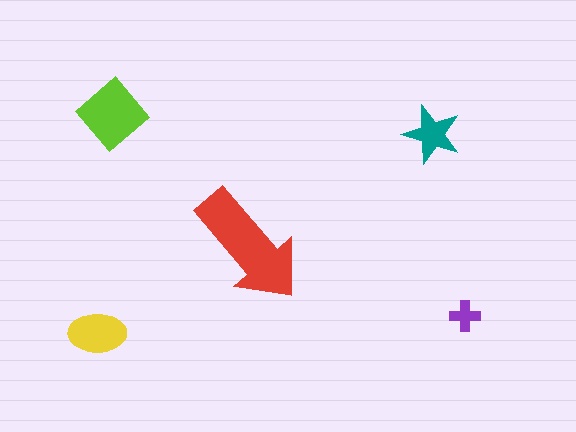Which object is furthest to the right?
The purple cross is rightmost.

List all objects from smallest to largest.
The purple cross, the teal star, the yellow ellipse, the lime diamond, the red arrow.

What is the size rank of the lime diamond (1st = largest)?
2nd.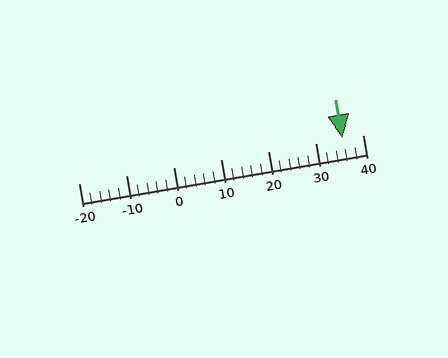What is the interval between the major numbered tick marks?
The major tick marks are spaced 10 units apart.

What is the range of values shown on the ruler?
The ruler shows values from -20 to 40.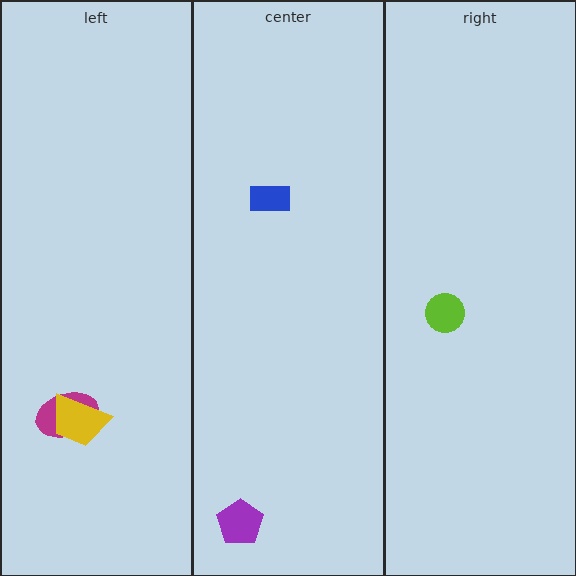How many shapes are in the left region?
2.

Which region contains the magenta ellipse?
The left region.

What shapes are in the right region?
The lime circle.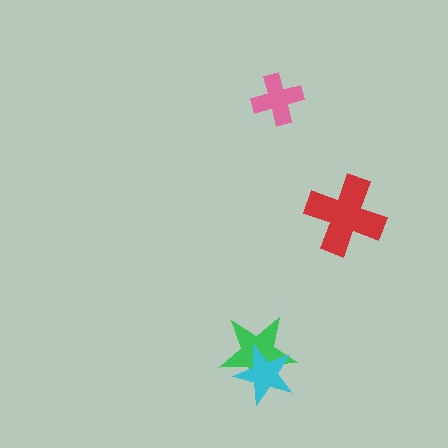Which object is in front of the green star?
The cyan star is in front of the green star.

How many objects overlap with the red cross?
0 objects overlap with the red cross.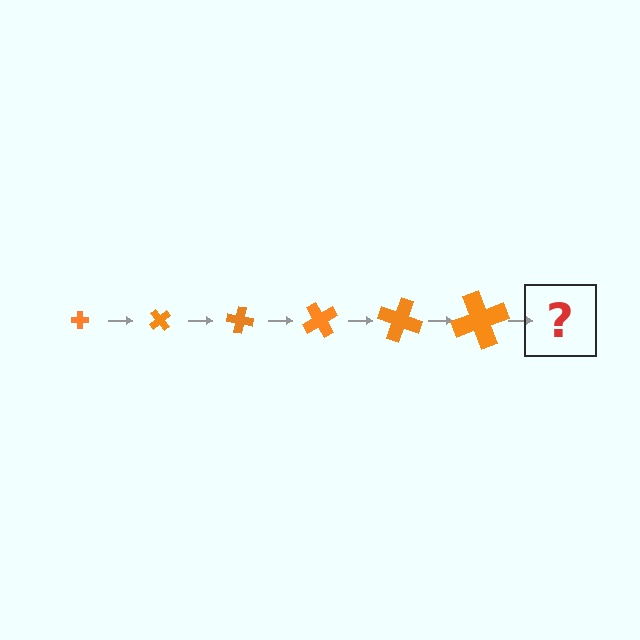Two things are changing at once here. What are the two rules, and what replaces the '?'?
The two rules are that the cross grows larger each step and it rotates 50 degrees each step. The '?' should be a cross, larger than the previous one and rotated 300 degrees from the start.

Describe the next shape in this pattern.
It should be a cross, larger than the previous one and rotated 300 degrees from the start.